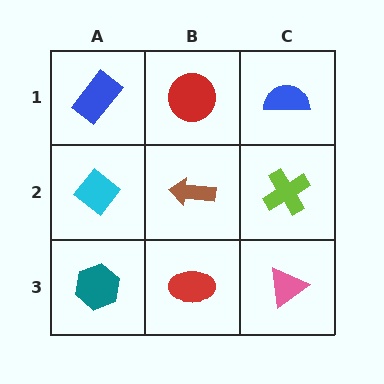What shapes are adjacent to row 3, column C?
A lime cross (row 2, column C), a red ellipse (row 3, column B).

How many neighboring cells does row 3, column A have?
2.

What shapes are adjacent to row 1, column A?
A cyan diamond (row 2, column A), a red circle (row 1, column B).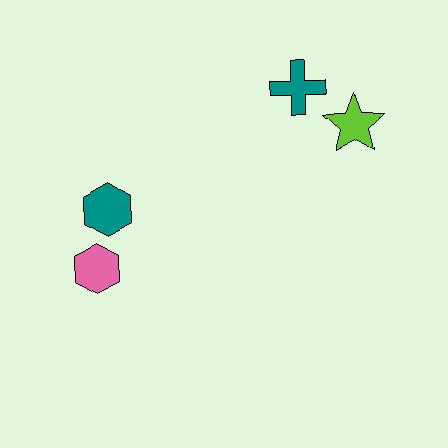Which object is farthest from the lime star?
The pink hexagon is farthest from the lime star.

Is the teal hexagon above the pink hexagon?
Yes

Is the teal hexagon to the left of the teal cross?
Yes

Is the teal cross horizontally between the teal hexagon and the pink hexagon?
No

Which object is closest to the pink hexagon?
The teal hexagon is closest to the pink hexagon.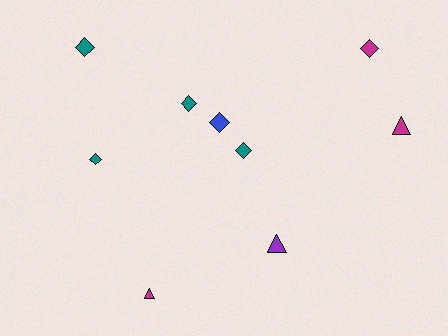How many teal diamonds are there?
There are 4 teal diamonds.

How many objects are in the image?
There are 9 objects.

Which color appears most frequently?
Teal, with 4 objects.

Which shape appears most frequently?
Diamond, with 6 objects.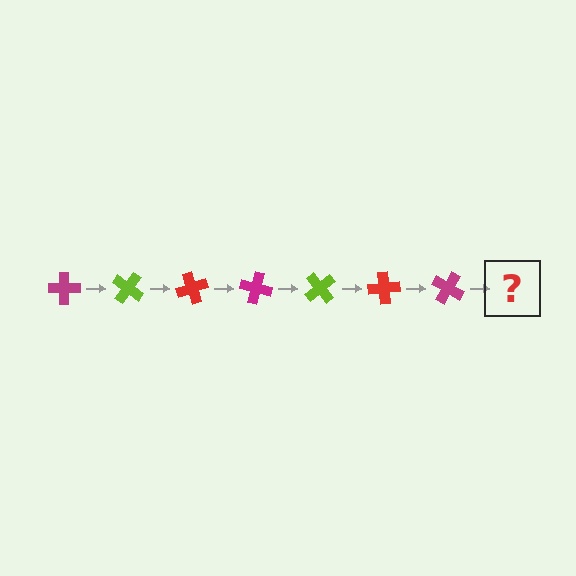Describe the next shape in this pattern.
It should be a lime cross, rotated 245 degrees from the start.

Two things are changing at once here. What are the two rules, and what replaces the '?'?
The two rules are that it rotates 35 degrees each step and the color cycles through magenta, lime, and red. The '?' should be a lime cross, rotated 245 degrees from the start.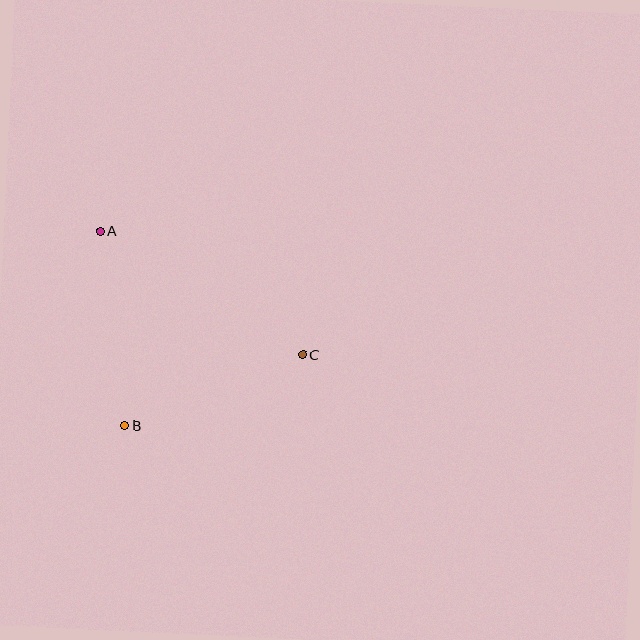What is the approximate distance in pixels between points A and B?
The distance between A and B is approximately 196 pixels.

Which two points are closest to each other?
Points B and C are closest to each other.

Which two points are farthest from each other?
Points A and C are farthest from each other.